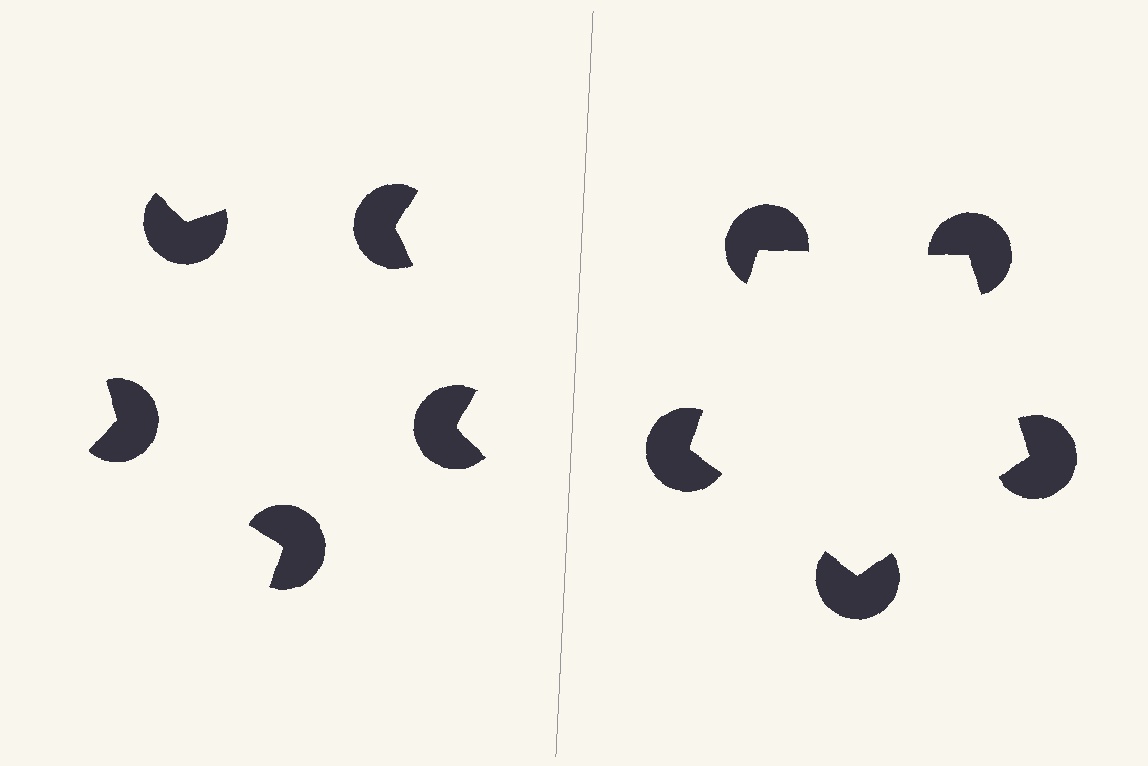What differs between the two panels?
The pac-man discs are positioned identically on both sides; only the wedge orientations differ. On the right they align to a pentagon; on the left they are misaligned.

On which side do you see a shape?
An illusory pentagon appears on the right side. On the left side the wedge cuts are rotated, so no coherent shape forms.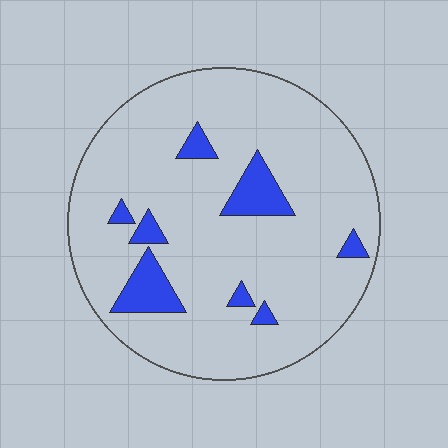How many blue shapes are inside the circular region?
8.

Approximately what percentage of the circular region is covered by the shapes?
Approximately 10%.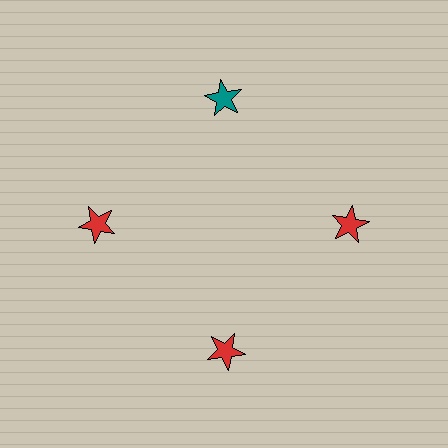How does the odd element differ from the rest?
It has a different color: teal instead of red.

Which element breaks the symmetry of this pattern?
The teal star at roughly the 12 o'clock position breaks the symmetry. All other shapes are red stars.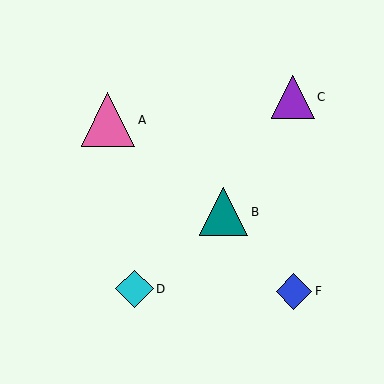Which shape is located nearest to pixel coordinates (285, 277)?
The blue diamond (labeled F) at (294, 291) is nearest to that location.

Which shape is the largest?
The pink triangle (labeled A) is the largest.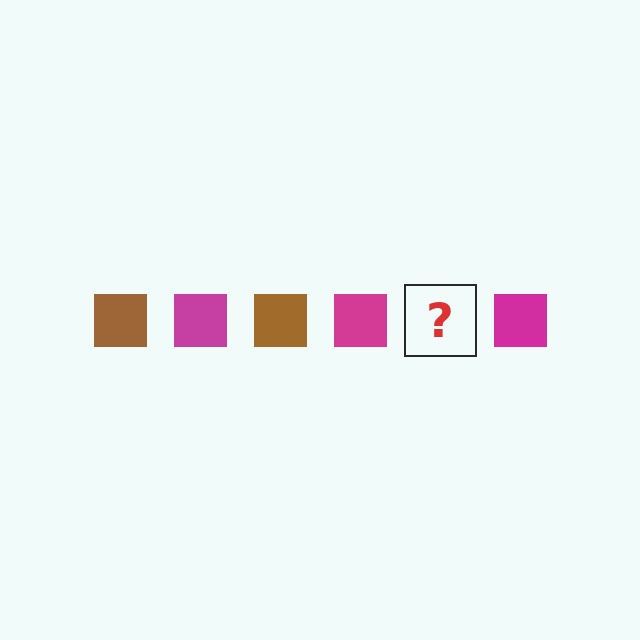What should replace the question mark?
The question mark should be replaced with a brown square.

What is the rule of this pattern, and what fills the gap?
The rule is that the pattern cycles through brown, magenta squares. The gap should be filled with a brown square.